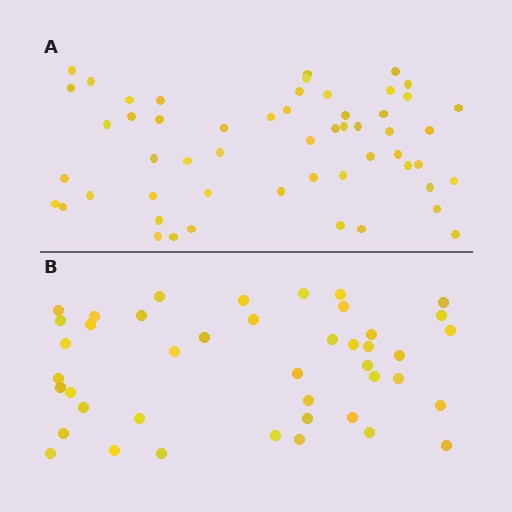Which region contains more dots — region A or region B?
Region A (the top region) has more dots.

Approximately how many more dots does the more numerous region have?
Region A has roughly 12 or so more dots than region B.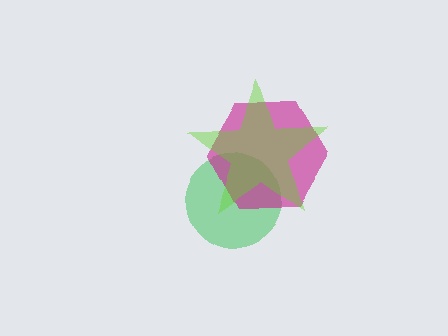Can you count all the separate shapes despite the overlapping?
Yes, there are 3 separate shapes.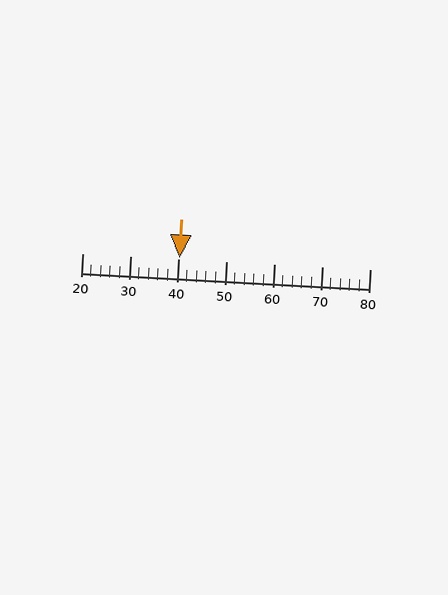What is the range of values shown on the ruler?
The ruler shows values from 20 to 80.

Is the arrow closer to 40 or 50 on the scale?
The arrow is closer to 40.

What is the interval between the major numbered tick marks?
The major tick marks are spaced 10 units apart.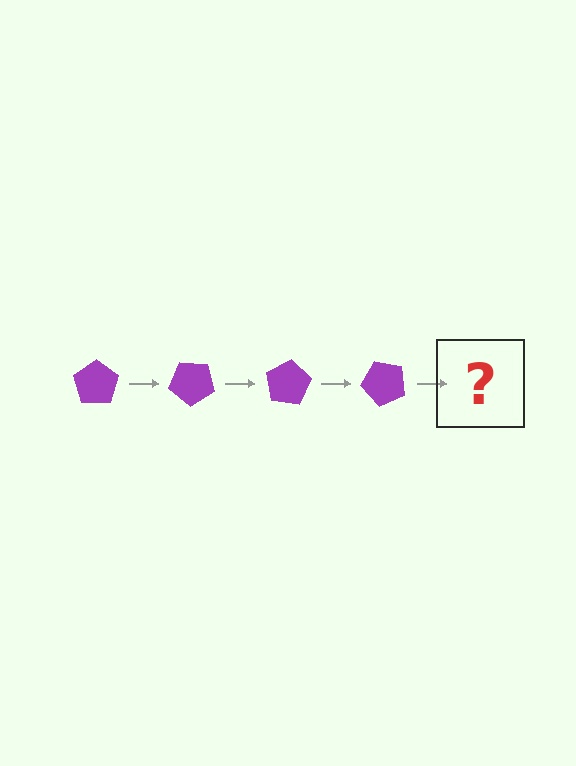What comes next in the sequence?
The next element should be a purple pentagon rotated 160 degrees.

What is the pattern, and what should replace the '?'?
The pattern is that the pentagon rotates 40 degrees each step. The '?' should be a purple pentagon rotated 160 degrees.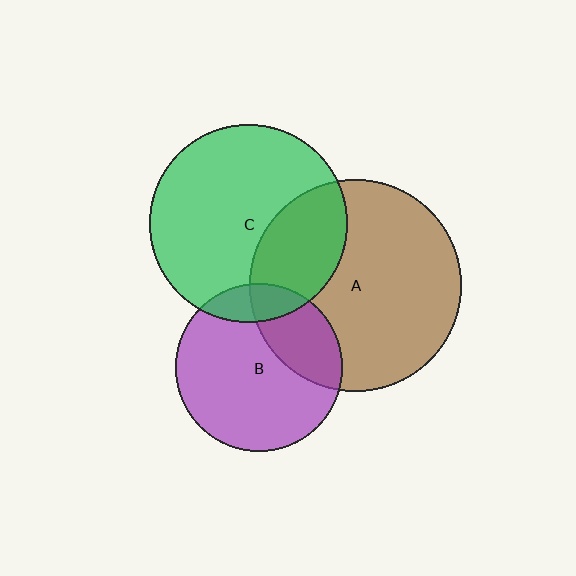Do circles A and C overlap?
Yes.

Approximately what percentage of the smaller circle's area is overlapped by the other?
Approximately 30%.